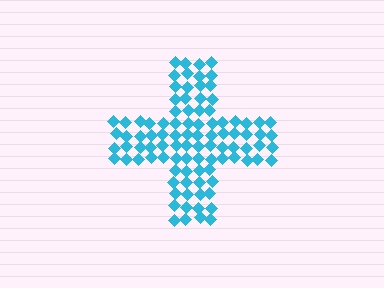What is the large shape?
The large shape is a cross.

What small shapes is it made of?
It is made of small diamonds.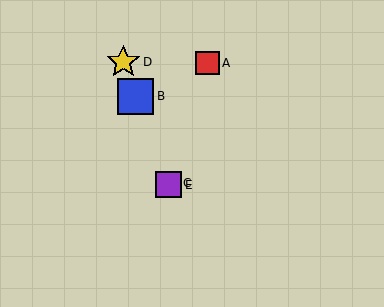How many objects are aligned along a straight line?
4 objects (B, C, D, E) are aligned along a straight line.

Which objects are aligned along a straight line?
Objects B, C, D, E are aligned along a straight line.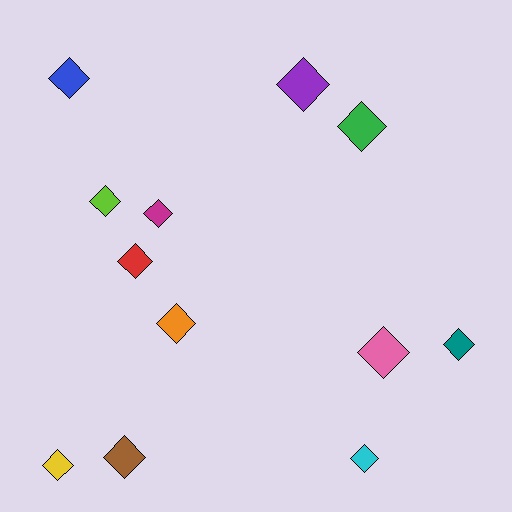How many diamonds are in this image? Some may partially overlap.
There are 12 diamonds.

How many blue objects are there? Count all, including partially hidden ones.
There is 1 blue object.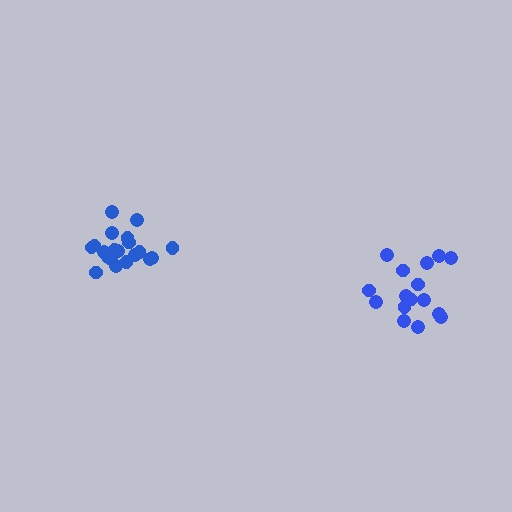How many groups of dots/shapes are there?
There are 2 groups.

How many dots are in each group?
Group 1: 16 dots, Group 2: 20 dots (36 total).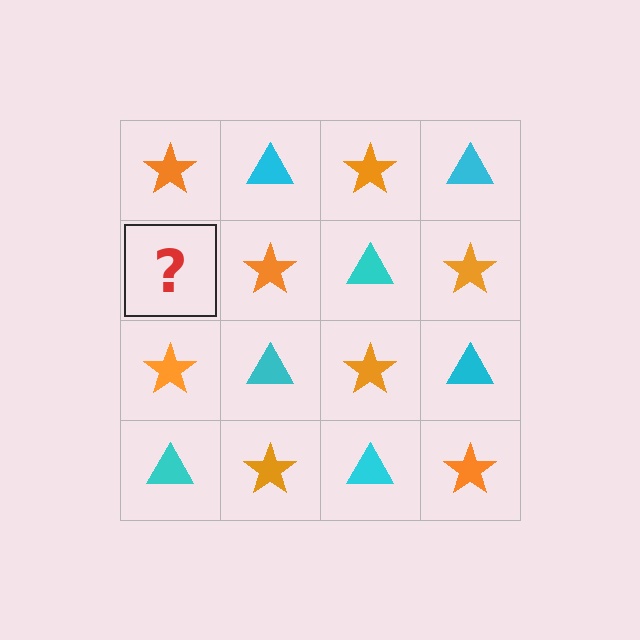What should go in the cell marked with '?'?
The missing cell should contain a cyan triangle.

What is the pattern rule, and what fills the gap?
The rule is that it alternates orange star and cyan triangle in a checkerboard pattern. The gap should be filled with a cyan triangle.